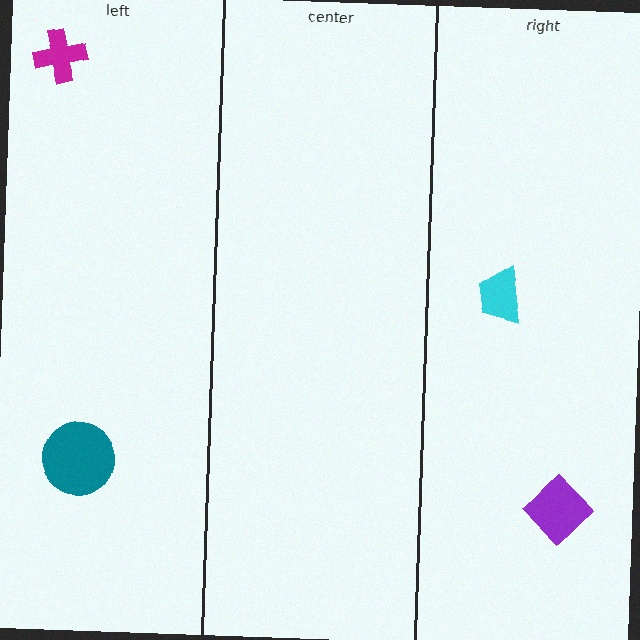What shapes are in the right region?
The purple diamond, the cyan trapezoid.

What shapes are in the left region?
The magenta cross, the teal circle.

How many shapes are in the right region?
2.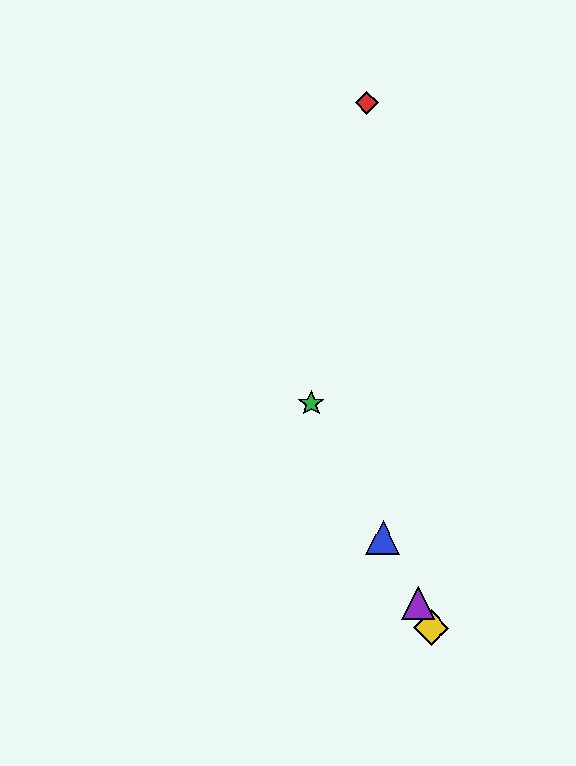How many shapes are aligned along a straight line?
4 shapes (the blue triangle, the green star, the yellow diamond, the purple triangle) are aligned along a straight line.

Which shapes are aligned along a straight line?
The blue triangle, the green star, the yellow diamond, the purple triangle are aligned along a straight line.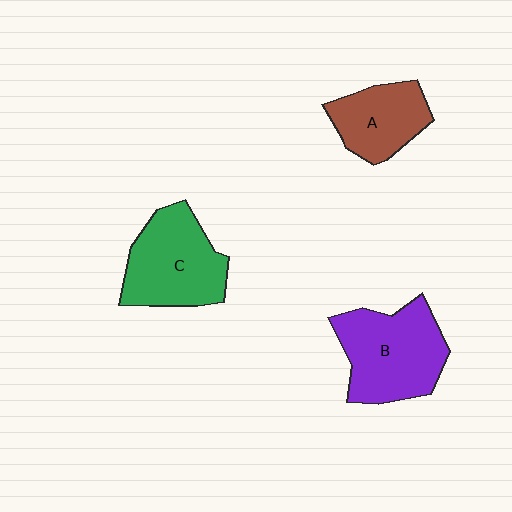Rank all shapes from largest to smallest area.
From largest to smallest: B (purple), C (green), A (brown).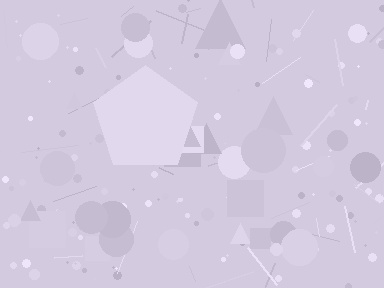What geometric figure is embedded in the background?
A pentagon is embedded in the background.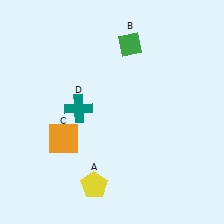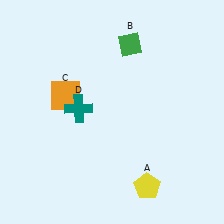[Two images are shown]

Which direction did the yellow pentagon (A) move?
The yellow pentagon (A) moved right.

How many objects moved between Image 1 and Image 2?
2 objects moved between the two images.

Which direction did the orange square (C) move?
The orange square (C) moved up.